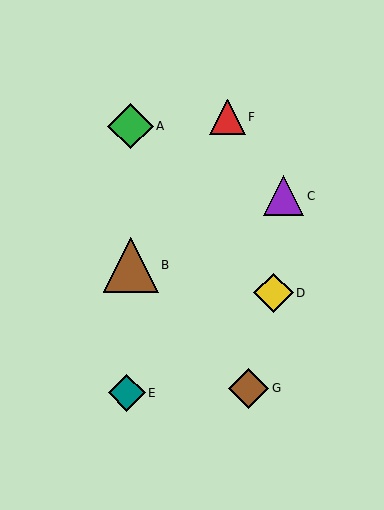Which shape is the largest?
The brown triangle (labeled B) is the largest.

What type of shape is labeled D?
Shape D is a yellow diamond.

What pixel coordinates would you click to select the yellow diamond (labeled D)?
Click at (273, 293) to select the yellow diamond D.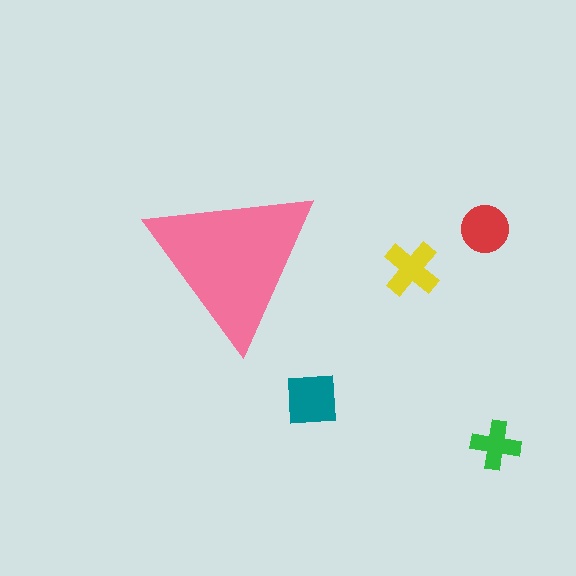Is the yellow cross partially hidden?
No, the yellow cross is fully visible.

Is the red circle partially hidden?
No, the red circle is fully visible.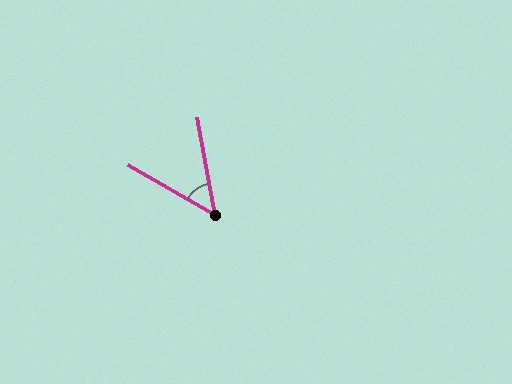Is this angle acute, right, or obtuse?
It is acute.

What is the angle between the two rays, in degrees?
Approximately 50 degrees.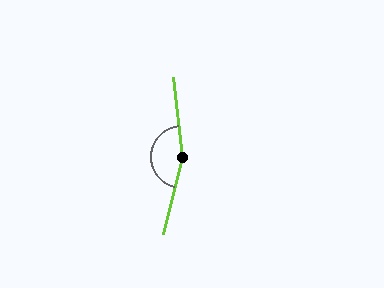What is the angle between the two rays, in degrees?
Approximately 160 degrees.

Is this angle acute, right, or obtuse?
It is obtuse.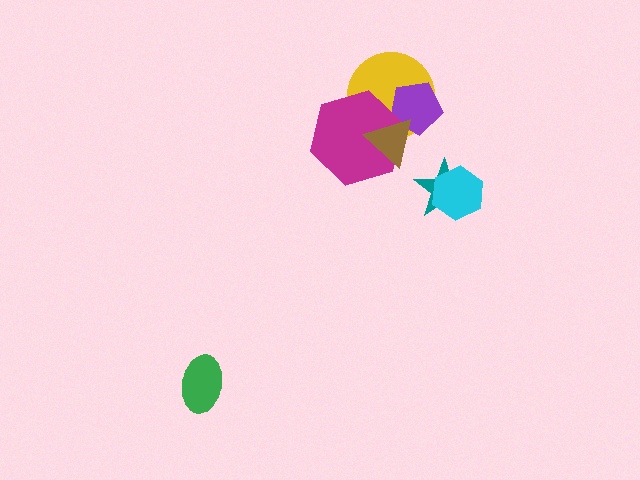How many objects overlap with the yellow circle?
3 objects overlap with the yellow circle.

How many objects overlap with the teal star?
1 object overlaps with the teal star.